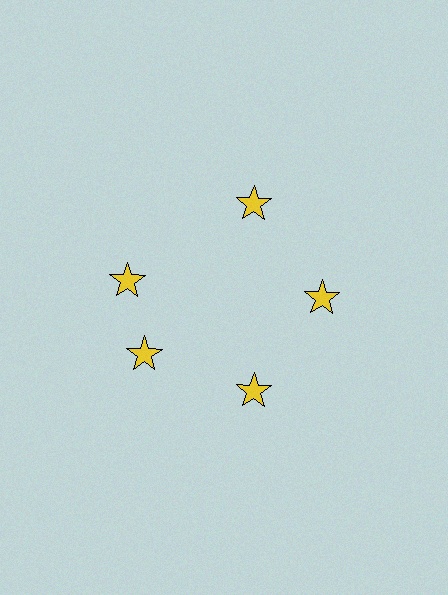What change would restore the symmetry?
The symmetry would be restored by rotating it back into even spacing with its neighbors so that all 5 stars sit at equal angles and equal distance from the center.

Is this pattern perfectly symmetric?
No. The 5 yellow stars are arranged in a ring, but one element near the 10 o'clock position is rotated out of alignment along the ring, breaking the 5-fold rotational symmetry.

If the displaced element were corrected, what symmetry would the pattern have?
It would have 5-fold rotational symmetry — the pattern would map onto itself every 72 degrees.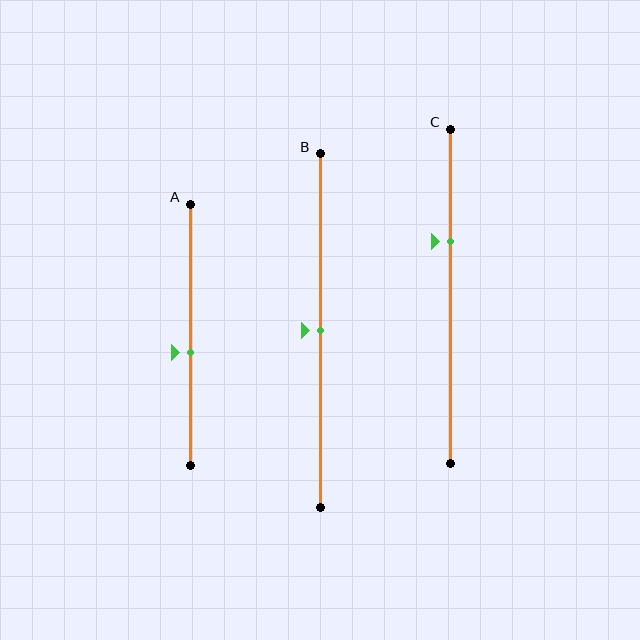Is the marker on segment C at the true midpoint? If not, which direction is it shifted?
No, the marker on segment C is shifted upward by about 16% of the segment length.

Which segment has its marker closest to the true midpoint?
Segment B has its marker closest to the true midpoint.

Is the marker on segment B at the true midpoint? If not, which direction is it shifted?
Yes, the marker on segment B is at the true midpoint.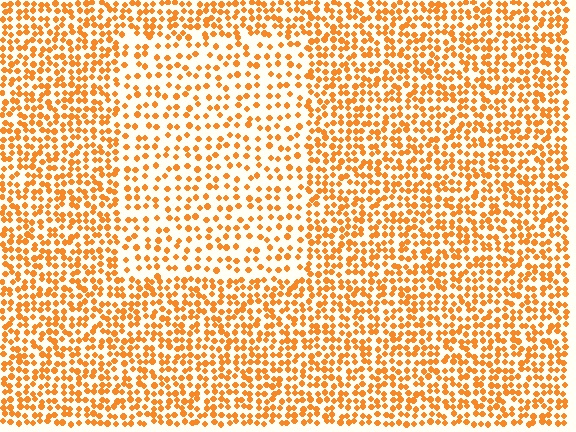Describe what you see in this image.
The image contains small orange elements arranged at two different densities. A rectangle-shaped region is visible where the elements are less densely packed than the surrounding area.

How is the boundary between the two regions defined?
The boundary is defined by a change in element density (approximately 1.8x ratio). All elements are the same color, size, and shape.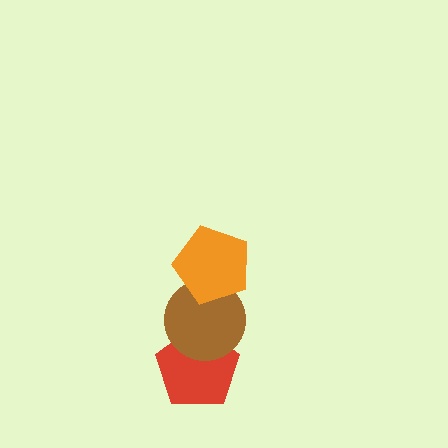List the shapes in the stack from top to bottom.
From top to bottom: the orange pentagon, the brown circle, the red pentagon.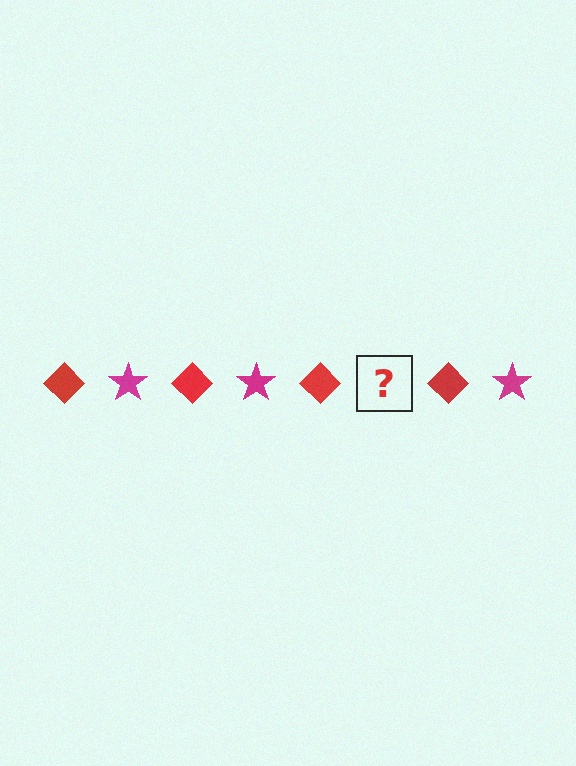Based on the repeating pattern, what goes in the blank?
The blank should be a magenta star.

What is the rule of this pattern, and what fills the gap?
The rule is that the pattern alternates between red diamond and magenta star. The gap should be filled with a magenta star.